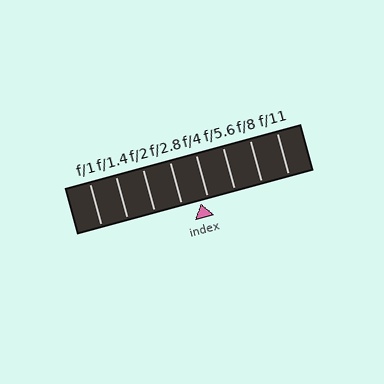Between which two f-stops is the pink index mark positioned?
The index mark is between f/2.8 and f/4.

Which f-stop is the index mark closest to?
The index mark is closest to f/4.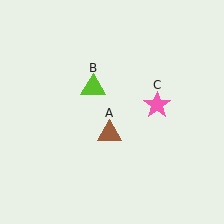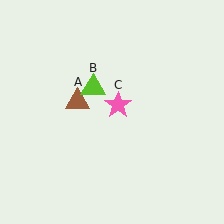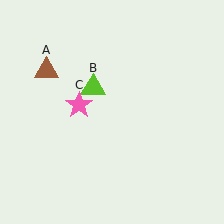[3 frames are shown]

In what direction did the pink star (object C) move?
The pink star (object C) moved left.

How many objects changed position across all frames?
2 objects changed position: brown triangle (object A), pink star (object C).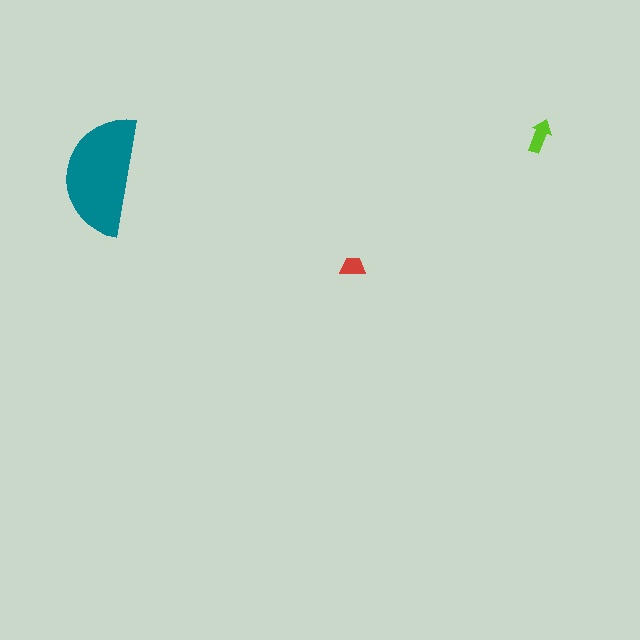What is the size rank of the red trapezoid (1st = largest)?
3rd.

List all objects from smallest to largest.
The red trapezoid, the lime arrow, the teal semicircle.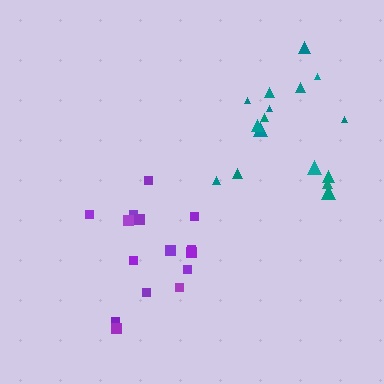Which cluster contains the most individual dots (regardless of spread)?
Teal (16).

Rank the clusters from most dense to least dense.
purple, teal.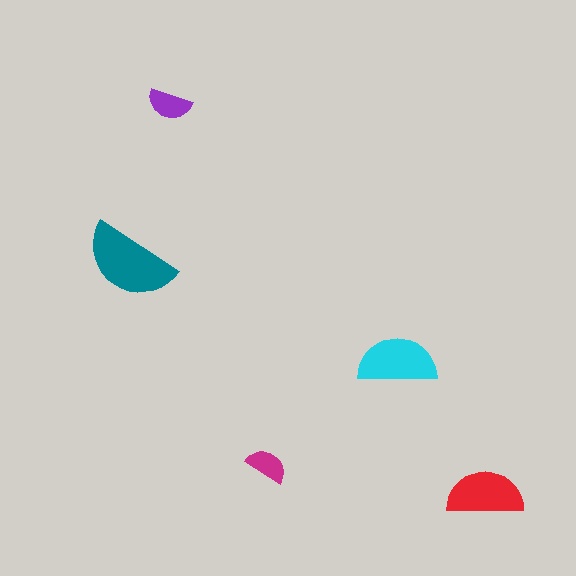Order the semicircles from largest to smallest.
the teal one, the cyan one, the red one, the purple one, the magenta one.